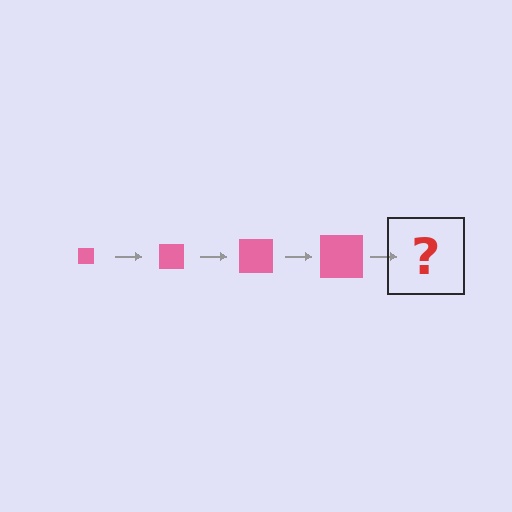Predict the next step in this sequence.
The next step is a pink square, larger than the previous one.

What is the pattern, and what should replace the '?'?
The pattern is that the square gets progressively larger each step. The '?' should be a pink square, larger than the previous one.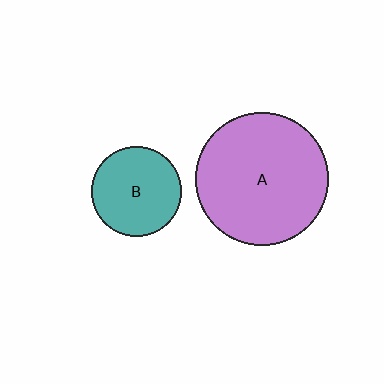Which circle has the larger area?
Circle A (purple).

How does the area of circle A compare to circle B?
Approximately 2.2 times.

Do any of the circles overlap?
No, none of the circles overlap.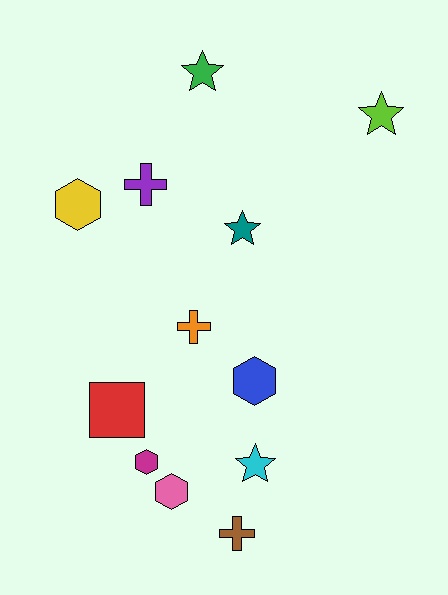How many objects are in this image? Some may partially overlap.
There are 12 objects.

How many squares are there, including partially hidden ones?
There is 1 square.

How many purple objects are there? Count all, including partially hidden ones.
There is 1 purple object.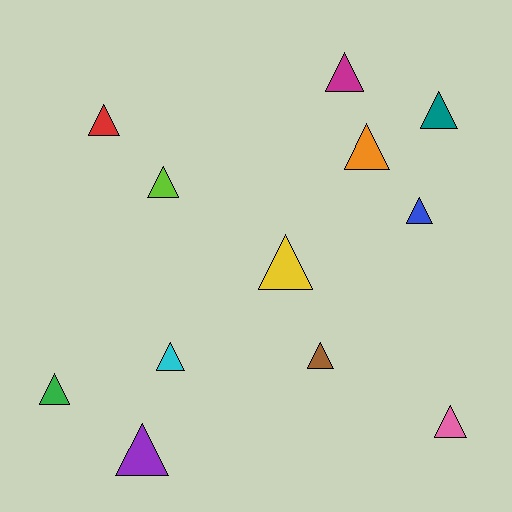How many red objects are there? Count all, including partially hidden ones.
There is 1 red object.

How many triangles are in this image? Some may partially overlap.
There are 12 triangles.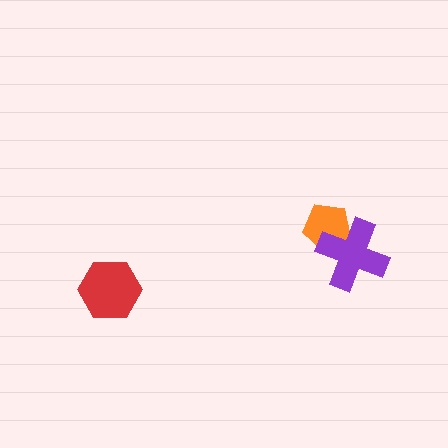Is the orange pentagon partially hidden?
Yes, it is partially covered by another shape.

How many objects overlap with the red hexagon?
0 objects overlap with the red hexagon.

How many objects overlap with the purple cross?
1 object overlaps with the purple cross.